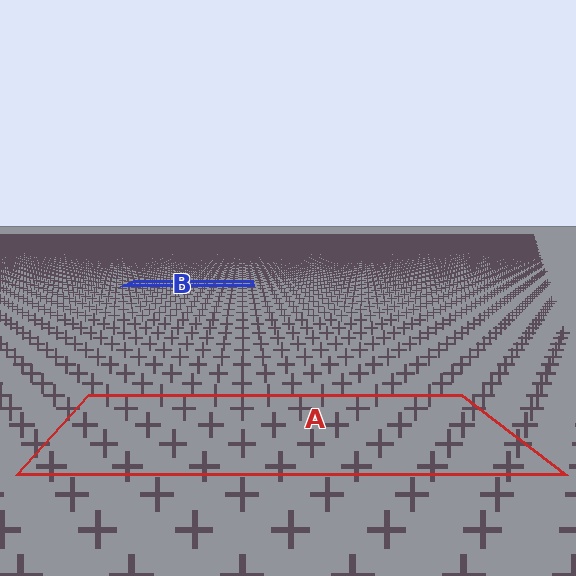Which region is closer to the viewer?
Region A is closer. The texture elements there are larger and more spread out.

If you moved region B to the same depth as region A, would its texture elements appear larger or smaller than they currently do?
They would appear larger. At a closer depth, the same texture elements are projected at a bigger on-screen size.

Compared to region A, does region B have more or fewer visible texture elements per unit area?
Region B has more texture elements per unit area — they are packed more densely because it is farther away.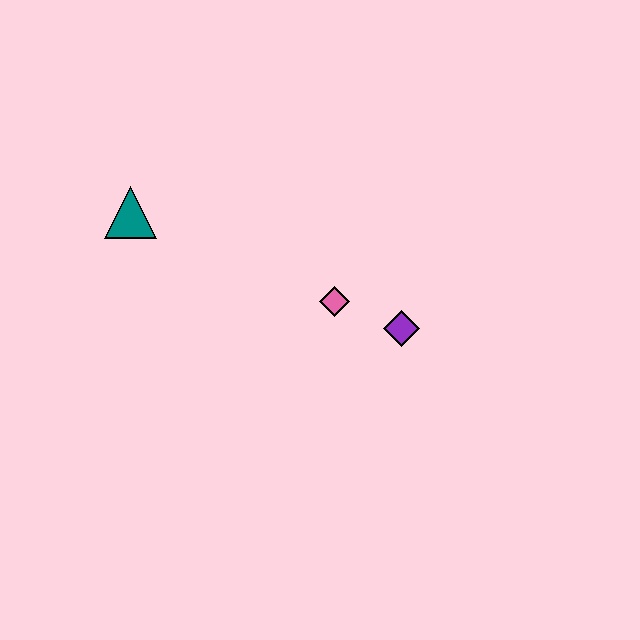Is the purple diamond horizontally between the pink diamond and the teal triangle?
No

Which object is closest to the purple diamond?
The pink diamond is closest to the purple diamond.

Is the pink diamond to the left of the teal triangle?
No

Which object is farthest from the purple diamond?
The teal triangle is farthest from the purple diamond.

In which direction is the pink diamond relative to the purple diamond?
The pink diamond is to the left of the purple diamond.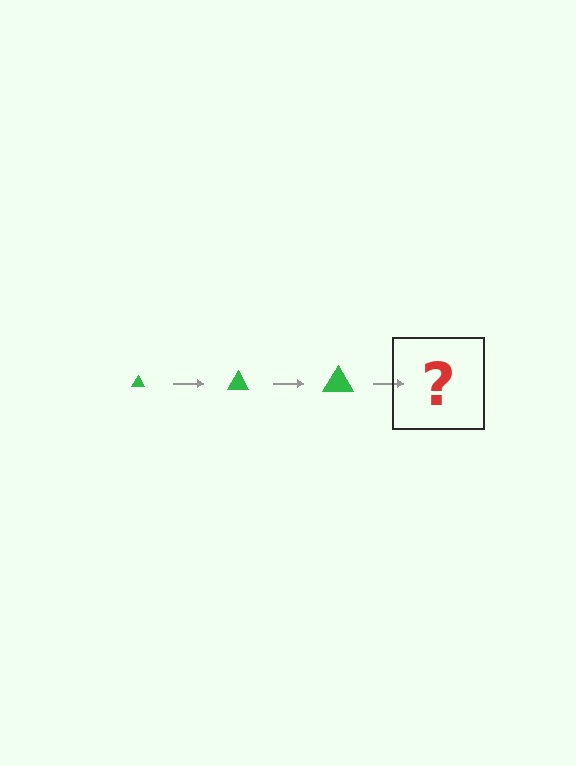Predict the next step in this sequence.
The next step is a green triangle, larger than the previous one.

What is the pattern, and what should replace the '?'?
The pattern is that the triangle gets progressively larger each step. The '?' should be a green triangle, larger than the previous one.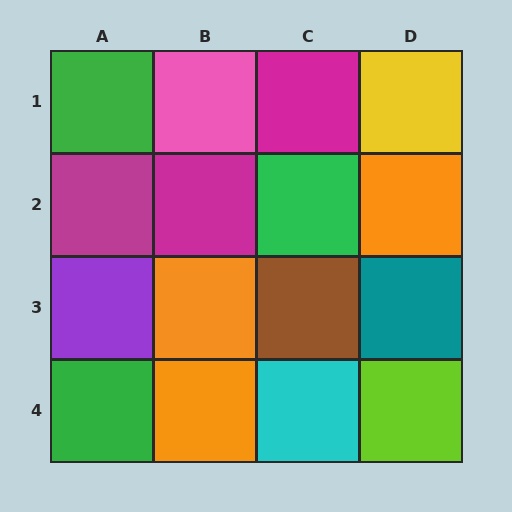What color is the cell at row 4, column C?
Cyan.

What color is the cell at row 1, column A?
Green.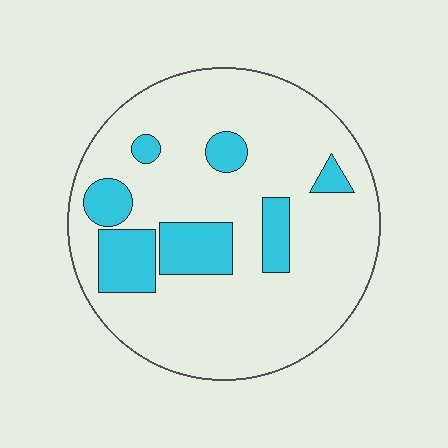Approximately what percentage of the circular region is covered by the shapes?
Approximately 20%.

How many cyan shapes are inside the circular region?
7.